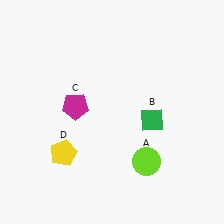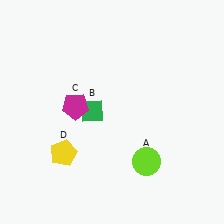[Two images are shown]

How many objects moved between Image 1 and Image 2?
1 object moved between the two images.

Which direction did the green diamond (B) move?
The green diamond (B) moved left.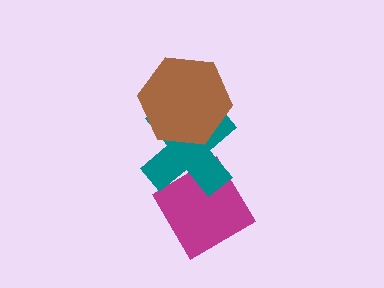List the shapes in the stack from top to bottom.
From top to bottom: the brown hexagon, the teal cross, the magenta diamond.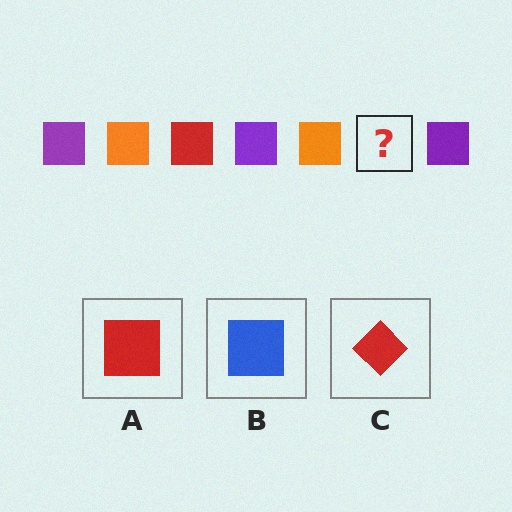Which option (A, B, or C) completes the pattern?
A.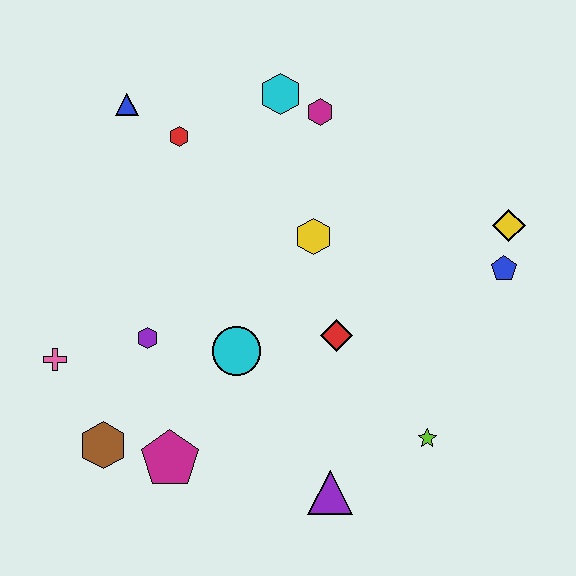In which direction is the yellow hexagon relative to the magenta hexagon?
The yellow hexagon is below the magenta hexagon.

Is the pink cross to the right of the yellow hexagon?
No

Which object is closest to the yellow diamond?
The blue pentagon is closest to the yellow diamond.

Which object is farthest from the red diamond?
The blue triangle is farthest from the red diamond.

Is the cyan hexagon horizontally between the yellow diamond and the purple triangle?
No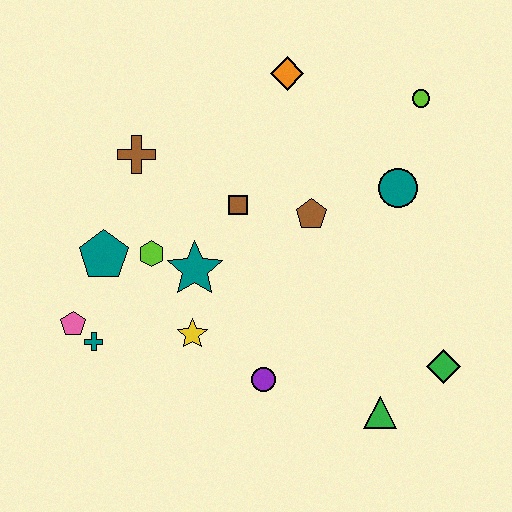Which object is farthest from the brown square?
The green diamond is farthest from the brown square.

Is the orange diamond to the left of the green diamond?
Yes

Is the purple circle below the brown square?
Yes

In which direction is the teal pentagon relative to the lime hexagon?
The teal pentagon is to the left of the lime hexagon.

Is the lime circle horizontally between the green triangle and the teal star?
No